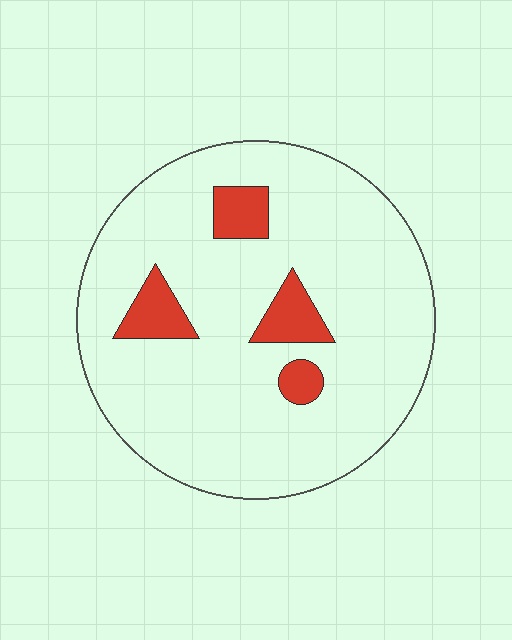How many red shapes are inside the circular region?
4.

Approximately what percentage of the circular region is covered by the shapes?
Approximately 10%.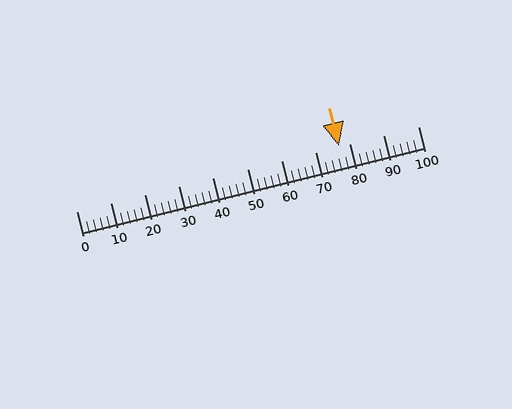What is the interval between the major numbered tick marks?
The major tick marks are spaced 10 units apart.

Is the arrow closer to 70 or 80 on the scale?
The arrow is closer to 80.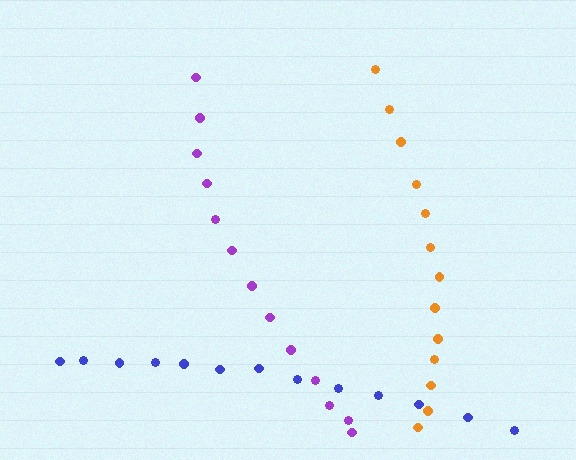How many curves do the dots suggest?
There are 3 distinct paths.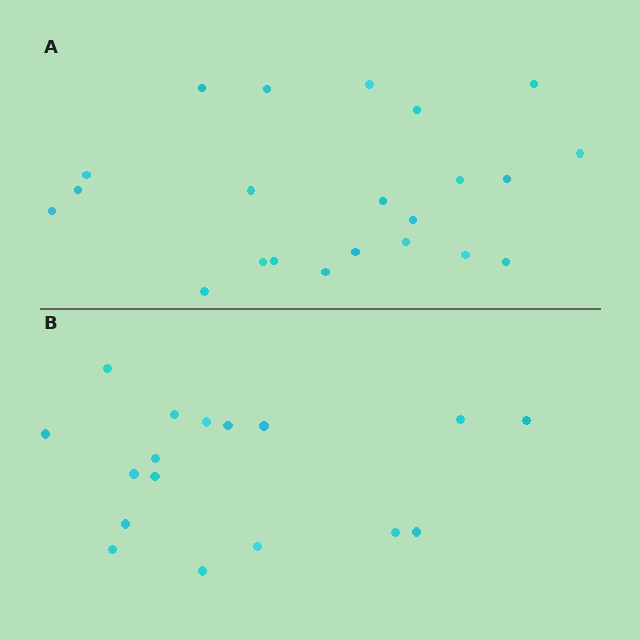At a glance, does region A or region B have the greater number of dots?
Region A (the top region) has more dots.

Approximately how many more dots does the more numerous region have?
Region A has about 5 more dots than region B.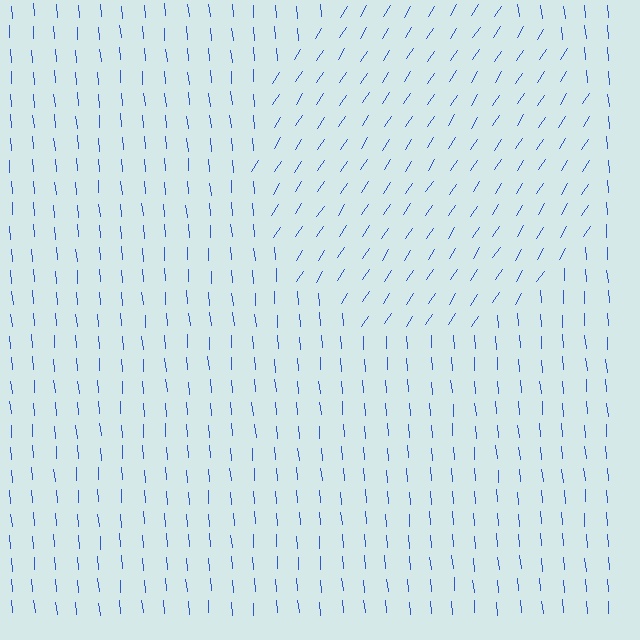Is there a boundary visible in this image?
Yes, there is a texture boundary formed by a change in line orientation.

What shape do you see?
I see a circle.